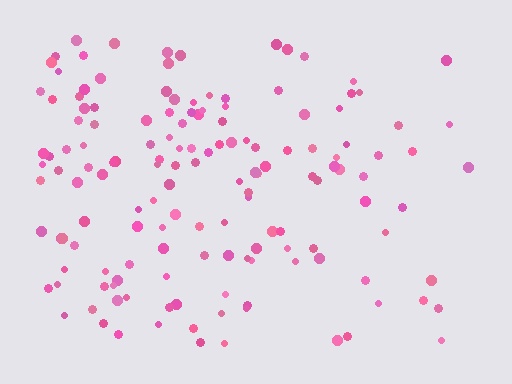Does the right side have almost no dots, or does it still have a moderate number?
Still a moderate number, just noticeably fewer than the left.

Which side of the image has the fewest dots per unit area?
The right.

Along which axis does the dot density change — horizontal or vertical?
Horizontal.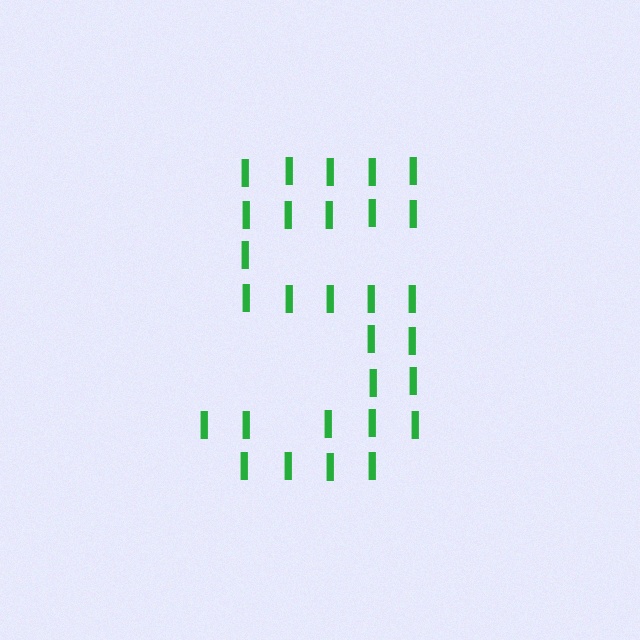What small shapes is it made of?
It is made of small letter I's.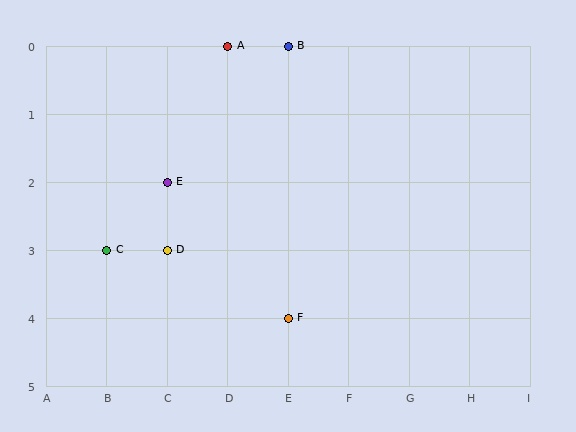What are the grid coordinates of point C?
Point C is at grid coordinates (B, 3).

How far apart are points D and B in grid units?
Points D and B are 2 columns and 3 rows apart (about 3.6 grid units diagonally).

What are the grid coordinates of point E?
Point E is at grid coordinates (C, 2).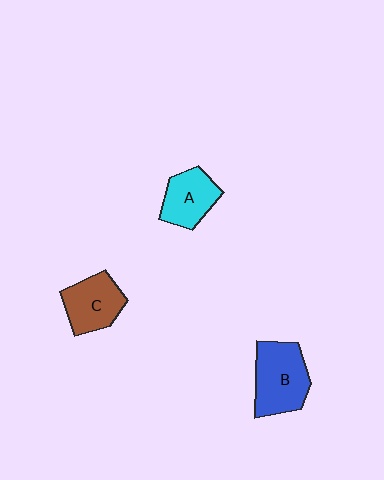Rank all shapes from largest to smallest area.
From largest to smallest: B (blue), C (brown), A (cyan).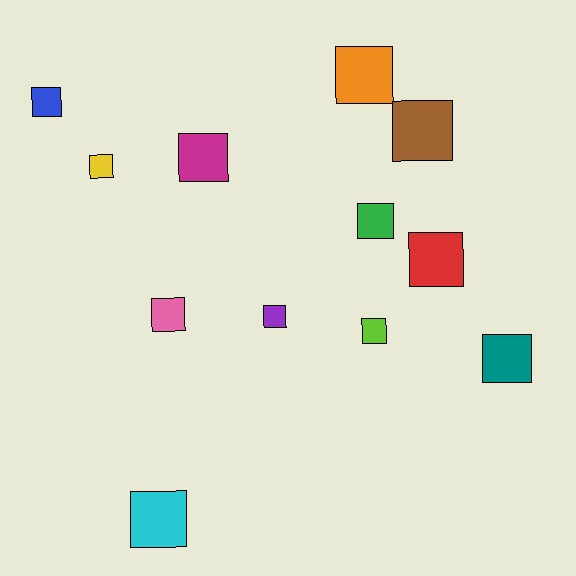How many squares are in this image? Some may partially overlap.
There are 12 squares.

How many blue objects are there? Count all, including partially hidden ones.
There is 1 blue object.